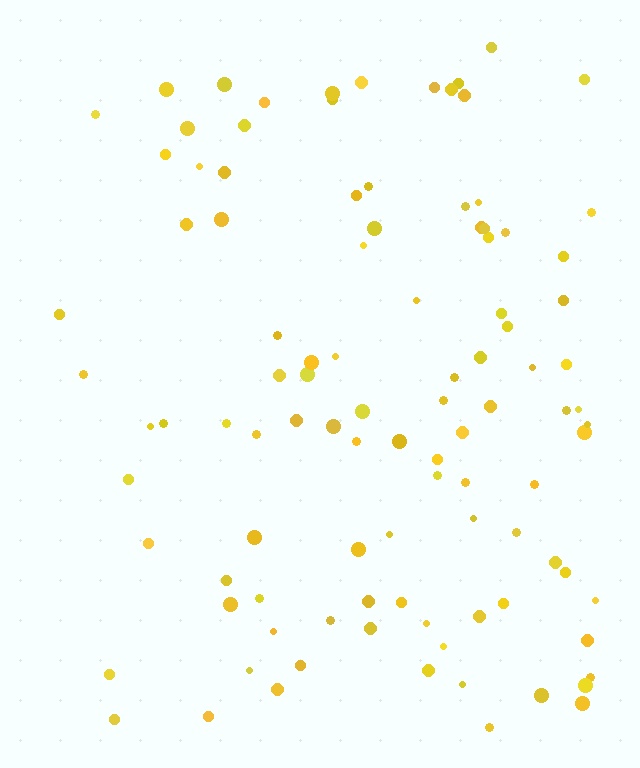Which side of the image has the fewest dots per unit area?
The left.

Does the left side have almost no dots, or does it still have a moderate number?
Still a moderate number, just noticeably fewer than the right.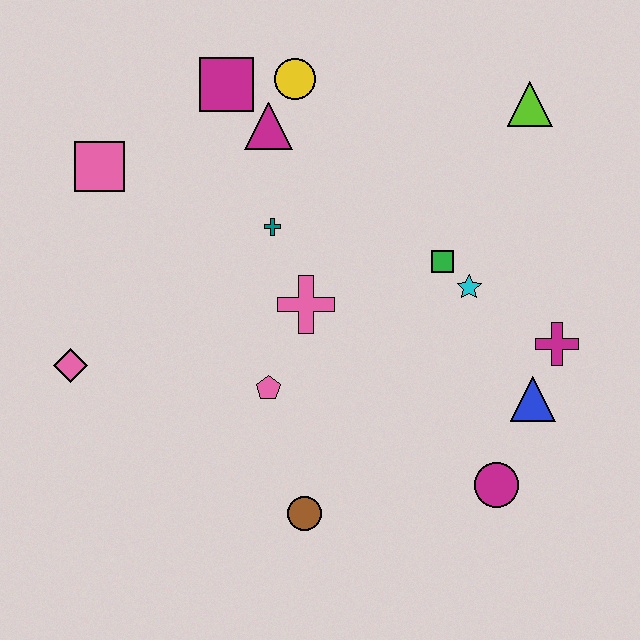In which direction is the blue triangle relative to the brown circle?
The blue triangle is to the right of the brown circle.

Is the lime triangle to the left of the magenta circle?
No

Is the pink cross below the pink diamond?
No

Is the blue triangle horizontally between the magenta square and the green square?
No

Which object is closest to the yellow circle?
The magenta triangle is closest to the yellow circle.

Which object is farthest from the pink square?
The magenta circle is farthest from the pink square.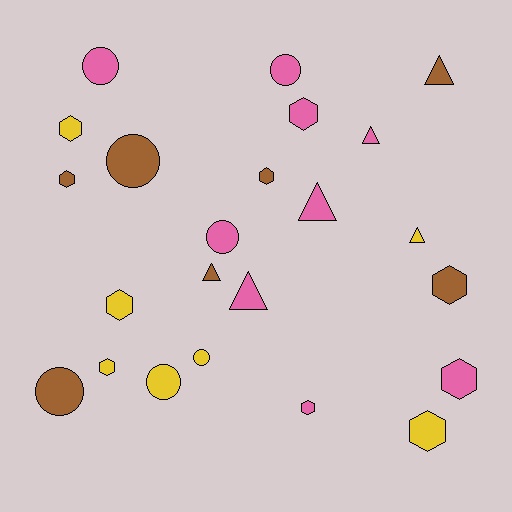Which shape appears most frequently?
Hexagon, with 10 objects.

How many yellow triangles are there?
There is 1 yellow triangle.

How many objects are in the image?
There are 23 objects.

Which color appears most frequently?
Pink, with 9 objects.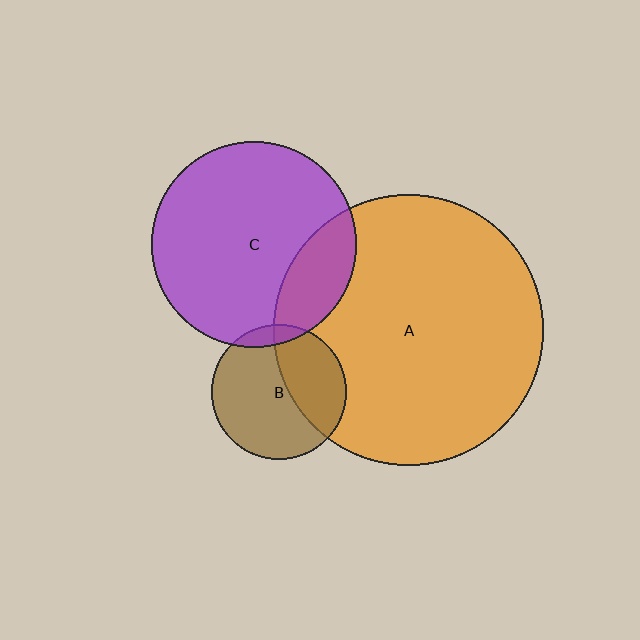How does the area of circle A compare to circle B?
Approximately 4.0 times.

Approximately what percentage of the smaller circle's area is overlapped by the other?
Approximately 20%.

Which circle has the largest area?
Circle A (orange).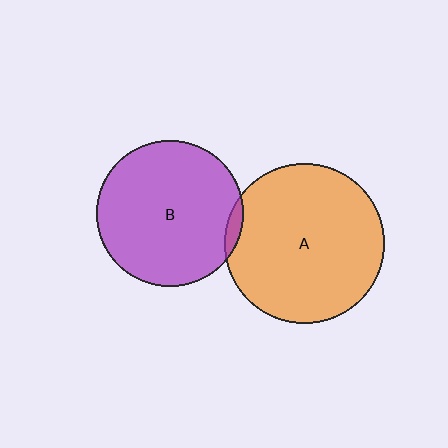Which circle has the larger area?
Circle A (orange).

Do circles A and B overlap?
Yes.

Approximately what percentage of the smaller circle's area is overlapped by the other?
Approximately 5%.